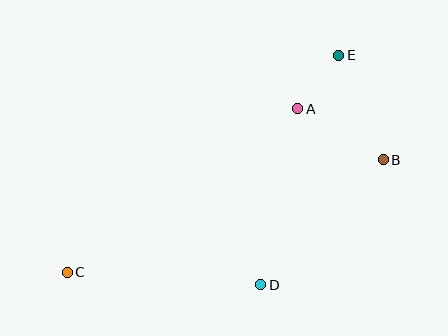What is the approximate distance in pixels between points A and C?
The distance between A and C is approximately 282 pixels.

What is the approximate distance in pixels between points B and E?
The distance between B and E is approximately 113 pixels.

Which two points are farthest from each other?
Points C and E are farthest from each other.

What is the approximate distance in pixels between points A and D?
The distance between A and D is approximately 180 pixels.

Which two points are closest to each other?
Points A and E are closest to each other.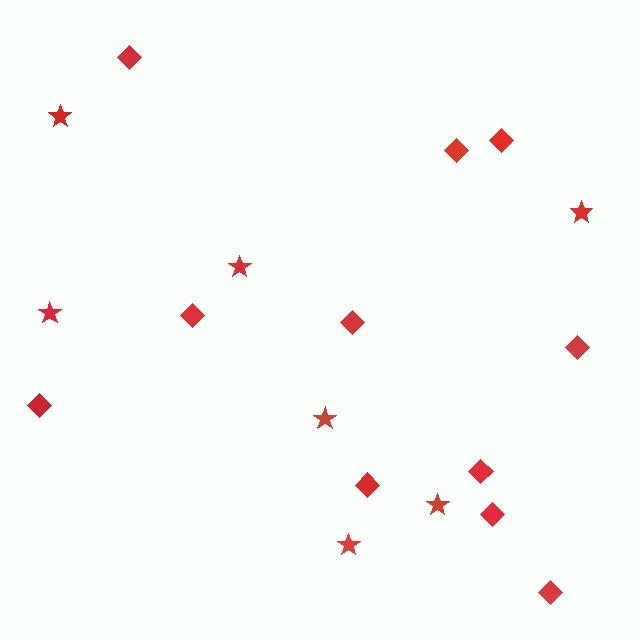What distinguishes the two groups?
There are 2 groups: one group of stars (7) and one group of diamonds (11).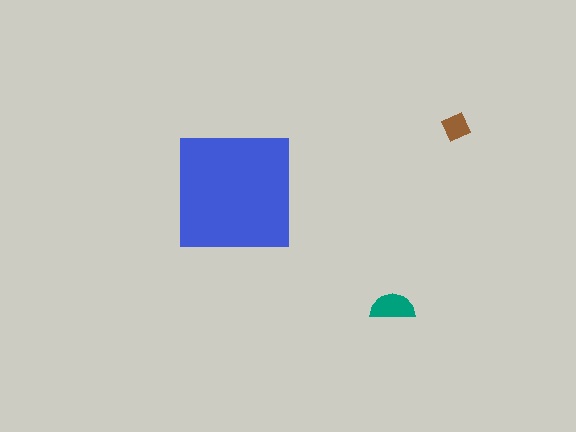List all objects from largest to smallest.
The blue square, the teal semicircle, the brown diamond.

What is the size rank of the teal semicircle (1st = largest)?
2nd.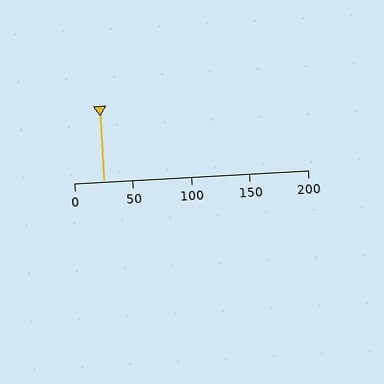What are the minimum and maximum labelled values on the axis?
The axis runs from 0 to 200.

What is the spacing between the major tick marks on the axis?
The major ticks are spaced 50 apart.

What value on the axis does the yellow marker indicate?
The marker indicates approximately 25.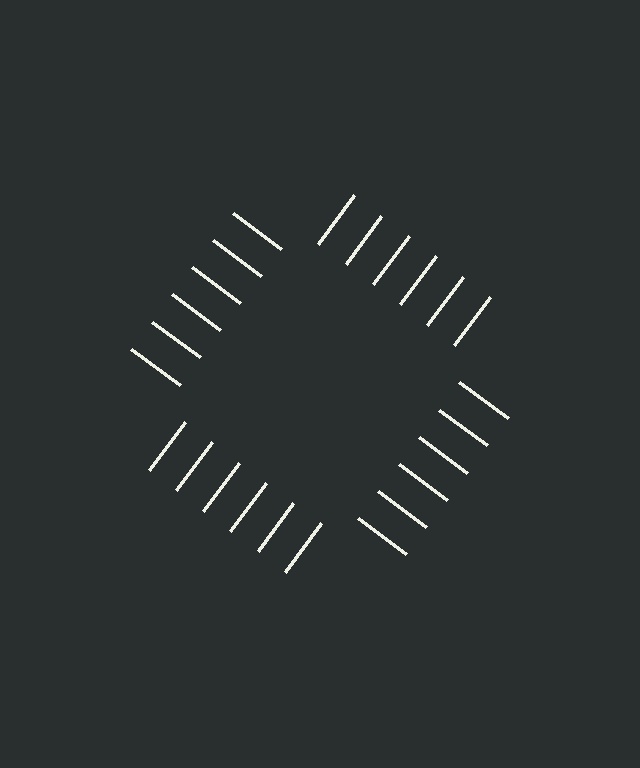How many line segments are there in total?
24 — 6 along each of the 4 edges.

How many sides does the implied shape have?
4 sides — the line-ends trace a square.